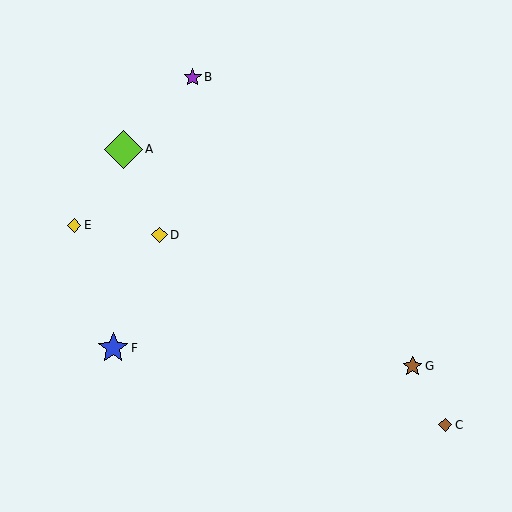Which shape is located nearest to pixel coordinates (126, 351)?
The blue star (labeled F) at (113, 348) is nearest to that location.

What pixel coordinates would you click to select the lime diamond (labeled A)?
Click at (123, 149) to select the lime diamond A.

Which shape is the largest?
The lime diamond (labeled A) is the largest.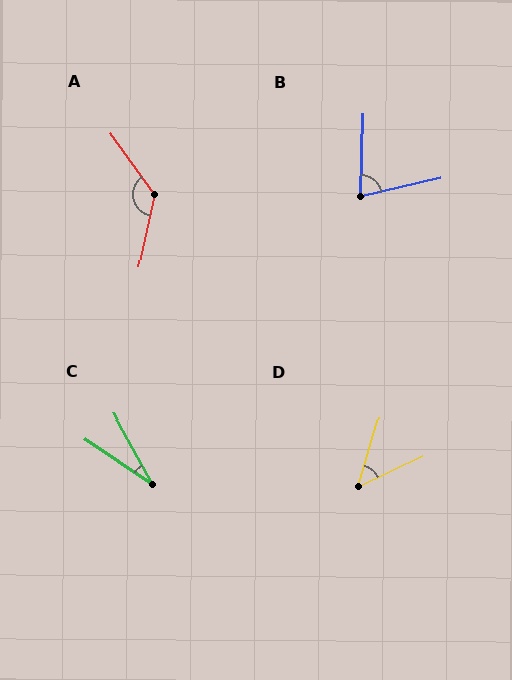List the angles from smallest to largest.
C (28°), D (48°), B (75°), A (132°).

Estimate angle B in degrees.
Approximately 75 degrees.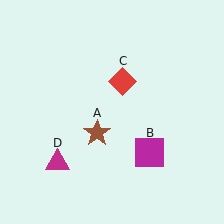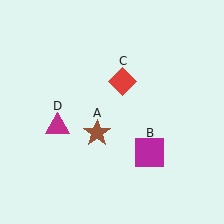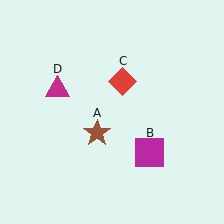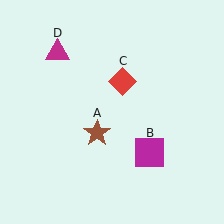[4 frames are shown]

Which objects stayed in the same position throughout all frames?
Brown star (object A) and magenta square (object B) and red diamond (object C) remained stationary.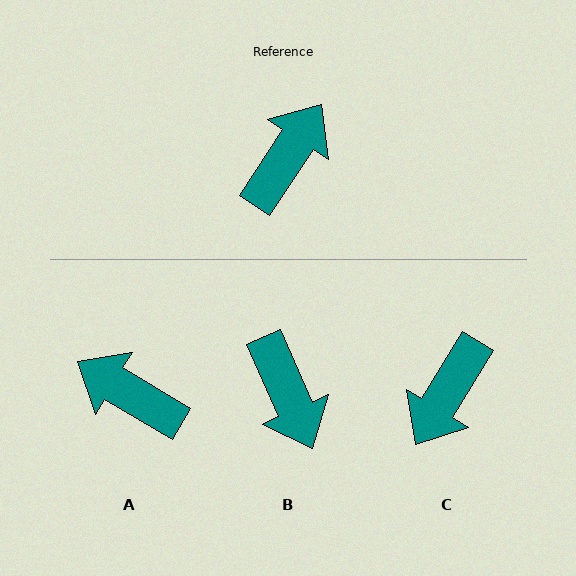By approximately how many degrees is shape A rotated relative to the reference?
Approximately 93 degrees counter-clockwise.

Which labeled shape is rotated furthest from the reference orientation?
C, about 178 degrees away.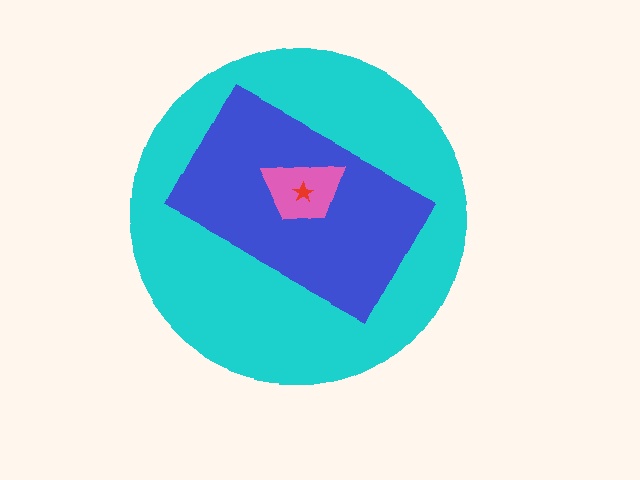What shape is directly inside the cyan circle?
The blue rectangle.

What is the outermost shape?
The cyan circle.